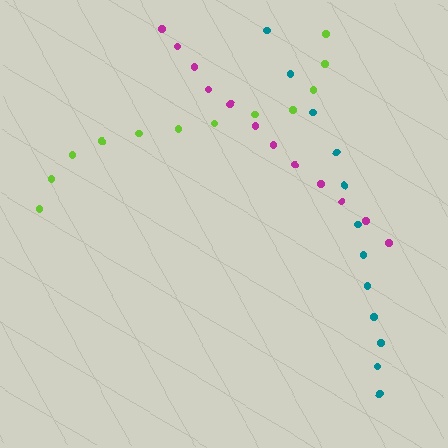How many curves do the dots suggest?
There are 3 distinct paths.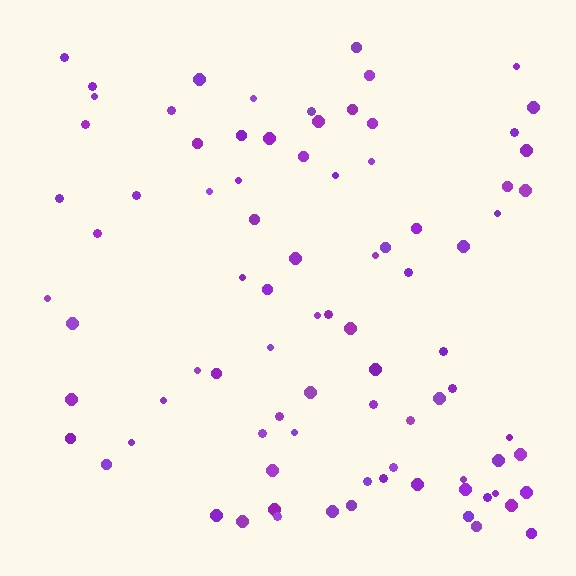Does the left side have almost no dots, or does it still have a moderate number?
Still a moderate number, just noticeably fewer than the right.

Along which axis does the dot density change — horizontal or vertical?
Horizontal.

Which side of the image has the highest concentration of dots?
The right.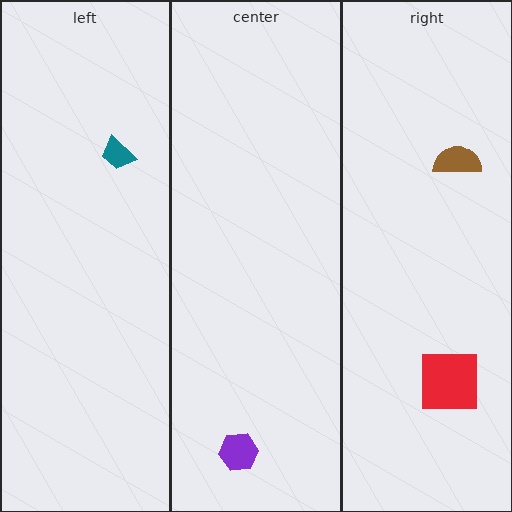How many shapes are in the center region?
1.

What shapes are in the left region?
The teal trapezoid.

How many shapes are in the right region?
2.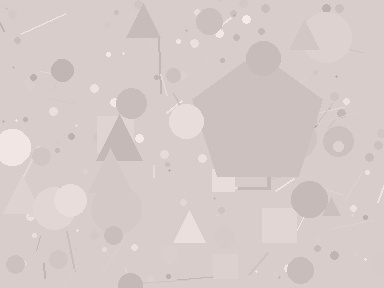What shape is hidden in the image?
A pentagon is hidden in the image.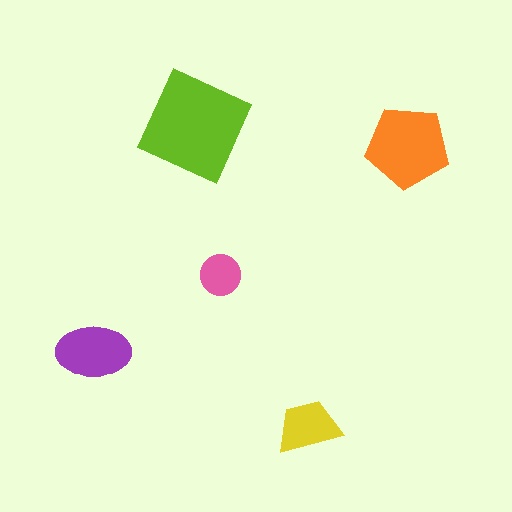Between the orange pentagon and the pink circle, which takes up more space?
The orange pentagon.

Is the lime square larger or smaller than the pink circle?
Larger.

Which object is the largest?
The lime square.